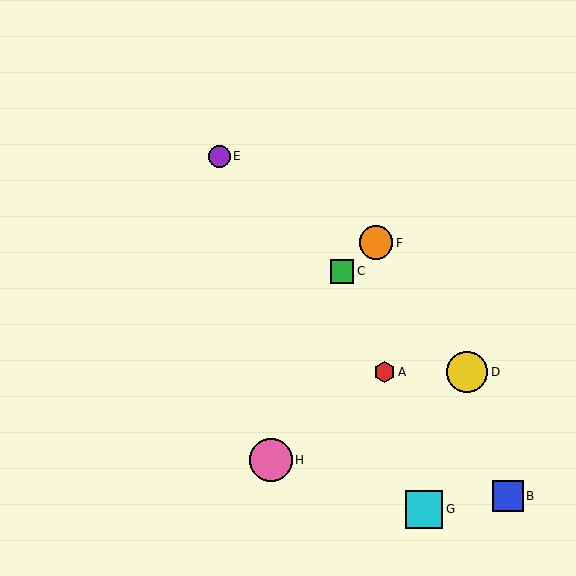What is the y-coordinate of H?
Object H is at y≈460.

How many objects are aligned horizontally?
2 objects (A, D) are aligned horizontally.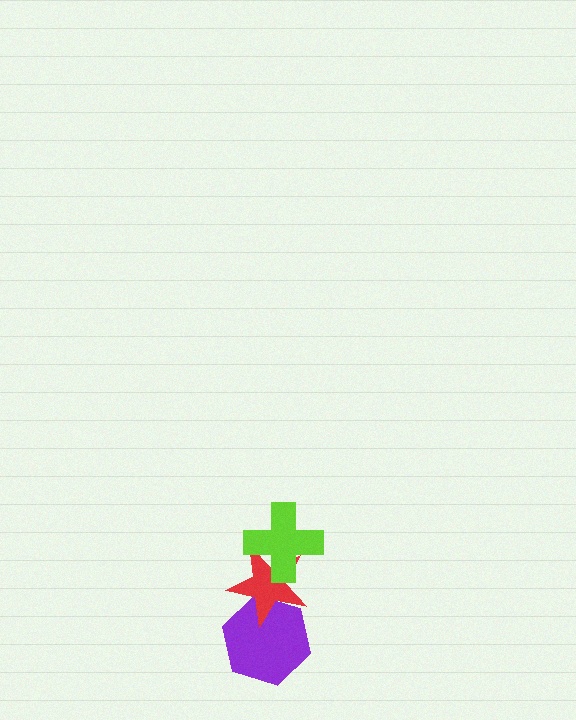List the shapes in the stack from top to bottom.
From top to bottom: the lime cross, the red star, the purple hexagon.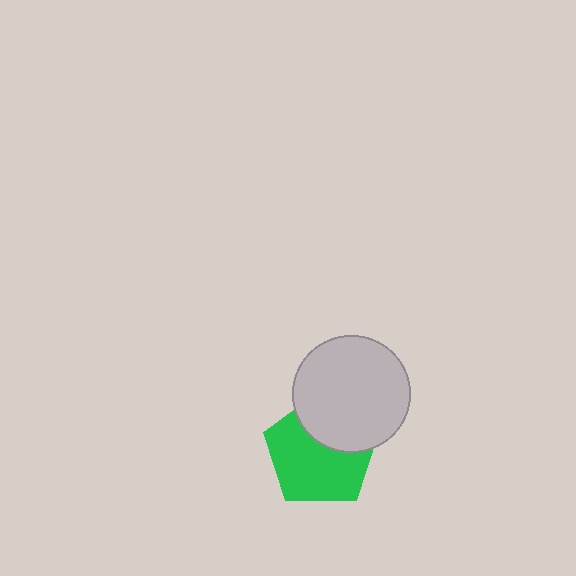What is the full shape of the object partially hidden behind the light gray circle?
The partially hidden object is a green pentagon.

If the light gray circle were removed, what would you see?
You would see the complete green pentagon.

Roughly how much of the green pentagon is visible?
Most of it is visible (roughly 65%).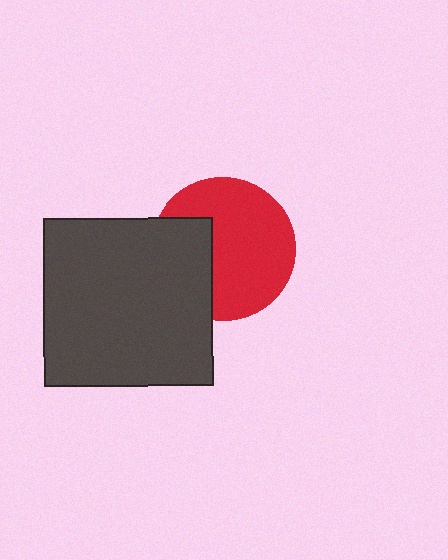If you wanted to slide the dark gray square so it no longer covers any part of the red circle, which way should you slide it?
Slide it left — that is the most direct way to separate the two shapes.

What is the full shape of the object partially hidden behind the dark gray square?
The partially hidden object is a red circle.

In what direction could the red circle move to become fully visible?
The red circle could move right. That would shift it out from behind the dark gray square entirely.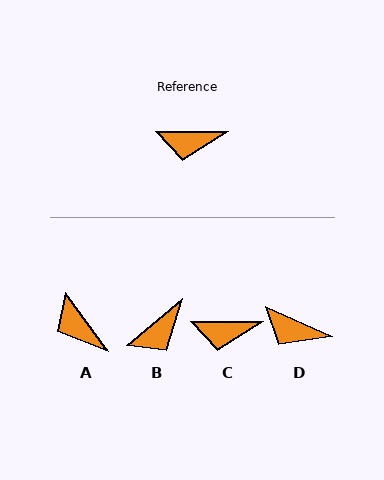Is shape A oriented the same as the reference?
No, it is off by about 53 degrees.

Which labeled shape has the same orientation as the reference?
C.